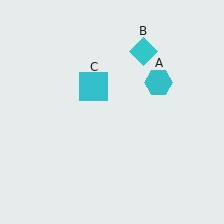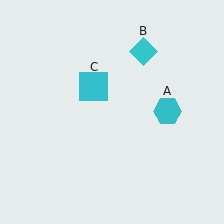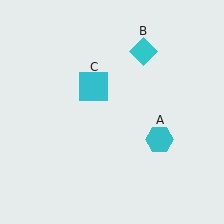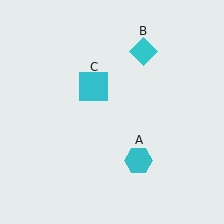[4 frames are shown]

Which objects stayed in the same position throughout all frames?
Cyan diamond (object B) and cyan square (object C) remained stationary.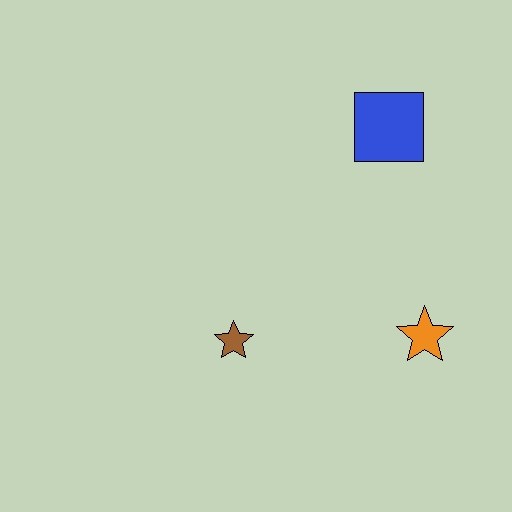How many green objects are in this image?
There are no green objects.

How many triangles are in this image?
There are no triangles.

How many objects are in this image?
There are 3 objects.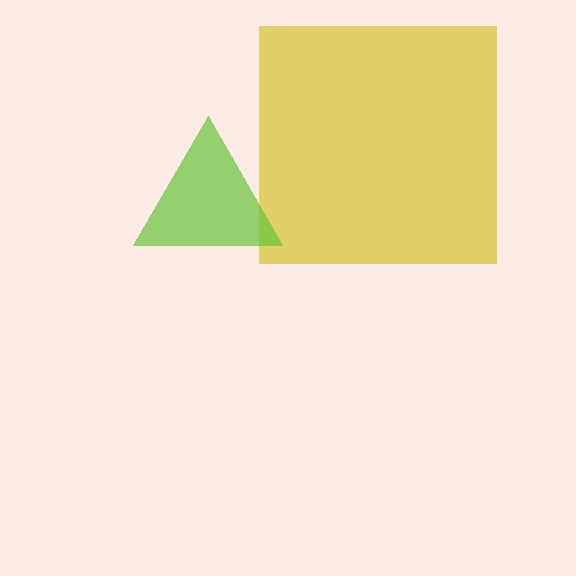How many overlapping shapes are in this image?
There are 2 overlapping shapes in the image.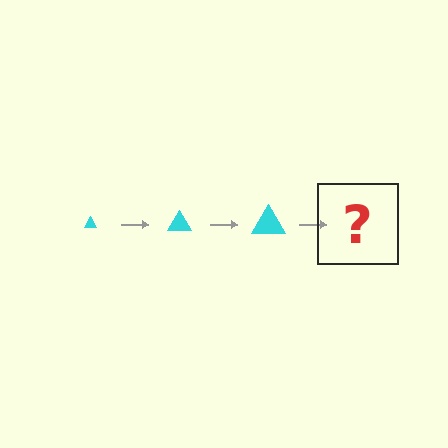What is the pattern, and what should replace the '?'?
The pattern is that the triangle gets progressively larger each step. The '?' should be a cyan triangle, larger than the previous one.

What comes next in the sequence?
The next element should be a cyan triangle, larger than the previous one.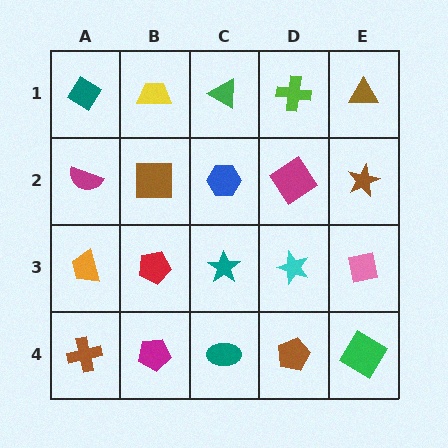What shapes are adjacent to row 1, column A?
A magenta semicircle (row 2, column A), a yellow trapezoid (row 1, column B).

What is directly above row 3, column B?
A brown square.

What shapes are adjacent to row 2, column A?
A teal diamond (row 1, column A), an orange trapezoid (row 3, column A), a brown square (row 2, column B).